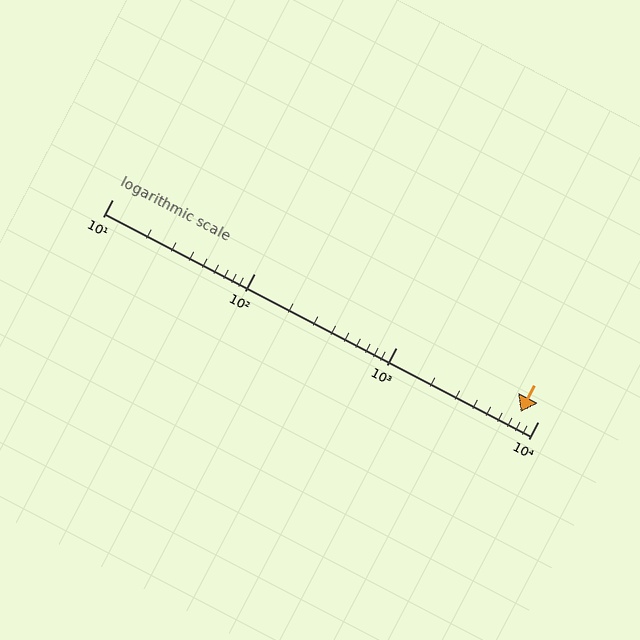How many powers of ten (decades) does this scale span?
The scale spans 3 decades, from 10 to 10000.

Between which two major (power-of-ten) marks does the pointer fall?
The pointer is between 1000 and 10000.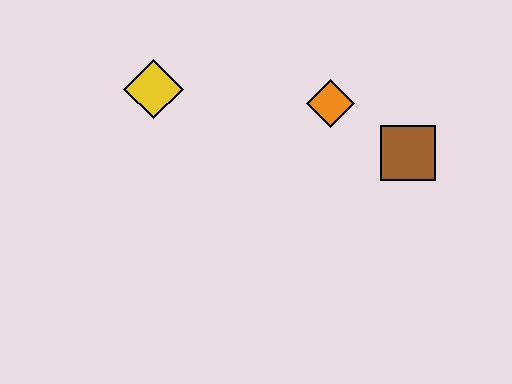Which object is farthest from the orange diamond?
The yellow diamond is farthest from the orange diamond.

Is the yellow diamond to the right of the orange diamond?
No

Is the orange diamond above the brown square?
Yes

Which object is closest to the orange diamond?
The brown square is closest to the orange diamond.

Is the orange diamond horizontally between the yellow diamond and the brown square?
Yes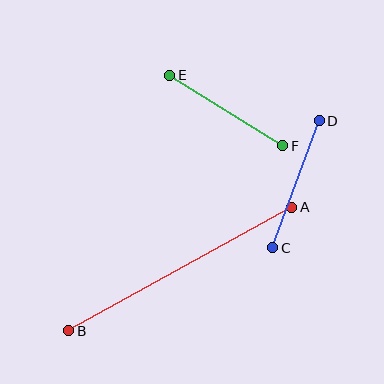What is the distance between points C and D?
The distance is approximately 136 pixels.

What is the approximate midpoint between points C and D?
The midpoint is at approximately (296, 184) pixels.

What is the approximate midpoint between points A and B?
The midpoint is at approximately (180, 269) pixels.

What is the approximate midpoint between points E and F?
The midpoint is at approximately (226, 111) pixels.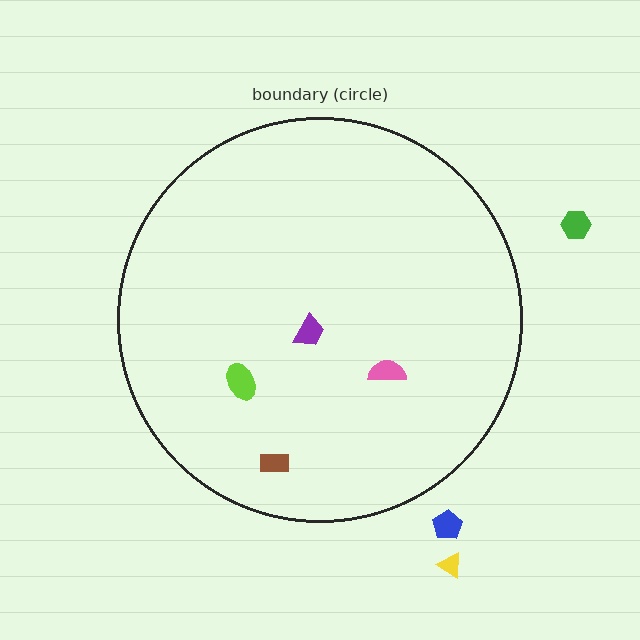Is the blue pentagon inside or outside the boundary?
Outside.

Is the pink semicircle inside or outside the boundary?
Inside.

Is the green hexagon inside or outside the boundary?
Outside.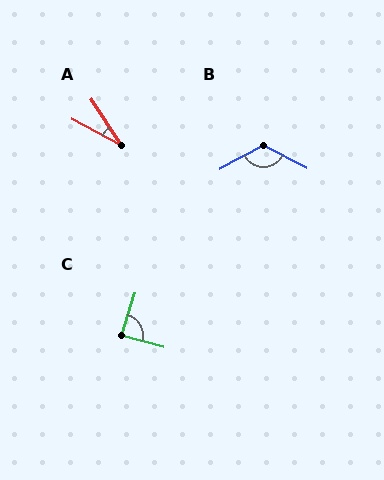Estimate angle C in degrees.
Approximately 88 degrees.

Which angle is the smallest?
A, at approximately 28 degrees.